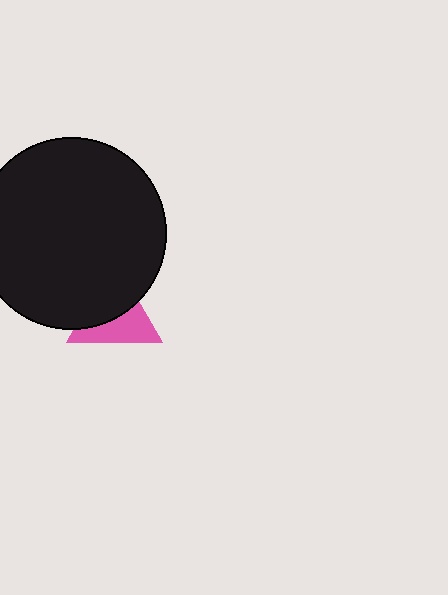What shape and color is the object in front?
The object in front is a black circle.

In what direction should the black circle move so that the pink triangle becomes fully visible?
The black circle should move up. That is the shortest direction to clear the overlap and leave the pink triangle fully visible.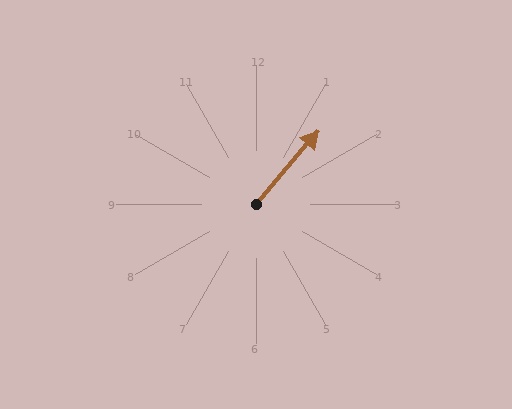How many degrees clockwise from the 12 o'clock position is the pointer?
Approximately 40 degrees.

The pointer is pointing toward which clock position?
Roughly 1 o'clock.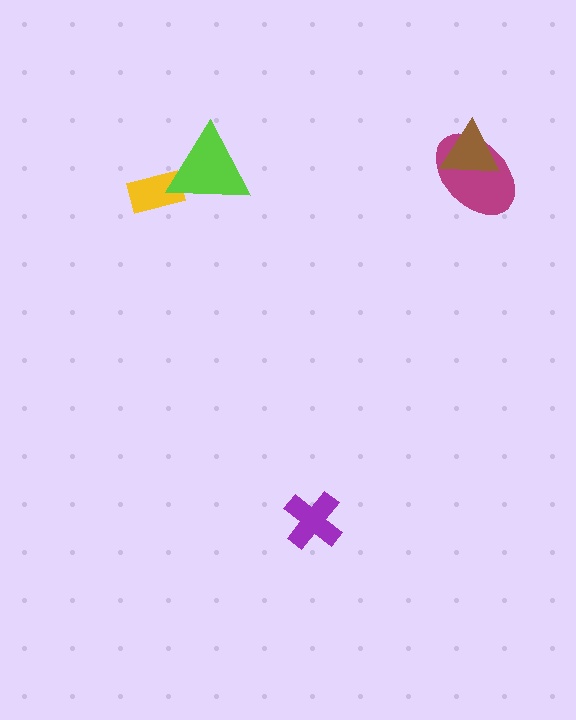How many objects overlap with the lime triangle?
1 object overlaps with the lime triangle.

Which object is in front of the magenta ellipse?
The brown triangle is in front of the magenta ellipse.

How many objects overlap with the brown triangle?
1 object overlaps with the brown triangle.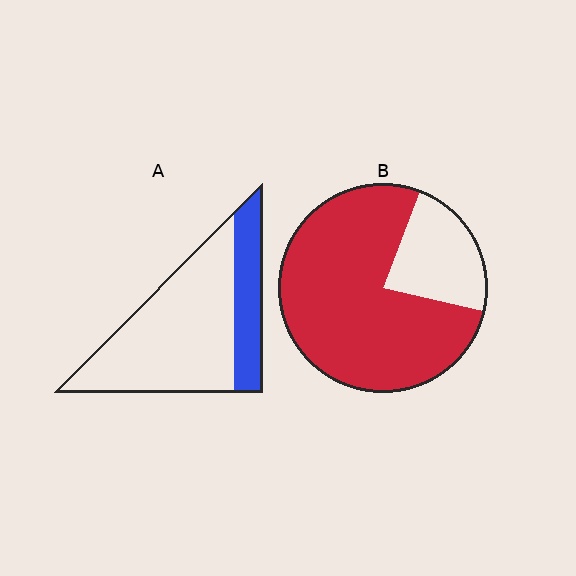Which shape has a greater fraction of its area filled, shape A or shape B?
Shape B.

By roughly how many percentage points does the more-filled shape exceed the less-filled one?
By roughly 50 percentage points (B over A).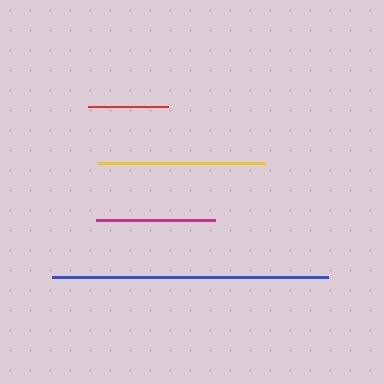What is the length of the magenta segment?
The magenta segment is approximately 120 pixels long.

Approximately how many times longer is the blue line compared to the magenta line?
The blue line is approximately 2.3 times the length of the magenta line.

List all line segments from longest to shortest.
From longest to shortest: blue, yellow, magenta, red.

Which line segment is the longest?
The blue line is the longest at approximately 276 pixels.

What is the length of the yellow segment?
The yellow segment is approximately 167 pixels long.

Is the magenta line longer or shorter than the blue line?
The blue line is longer than the magenta line.